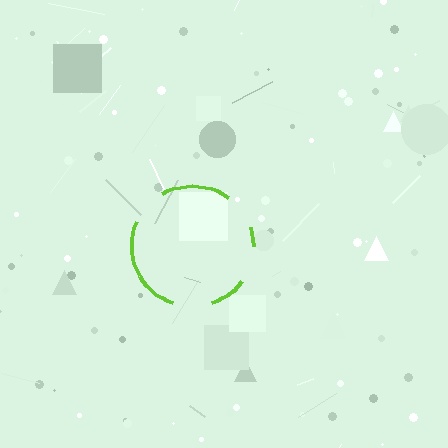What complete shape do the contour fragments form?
The contour fragments form a circle.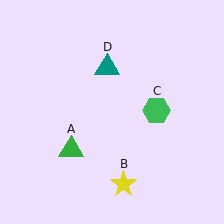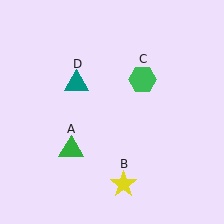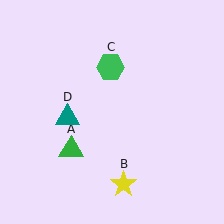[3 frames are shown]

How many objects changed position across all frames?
2 objects changed position: green hexagon (object C), teal triangle (object D).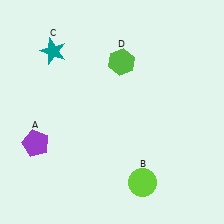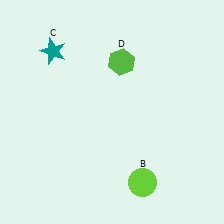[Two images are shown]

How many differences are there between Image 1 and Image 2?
There is 1 difference between the two images.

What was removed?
The purple pentagon (A) was removed in Image 2.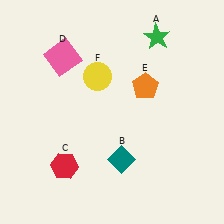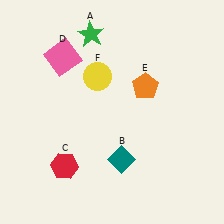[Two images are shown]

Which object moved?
The green star (A) moved left.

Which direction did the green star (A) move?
The green star (A) moved left.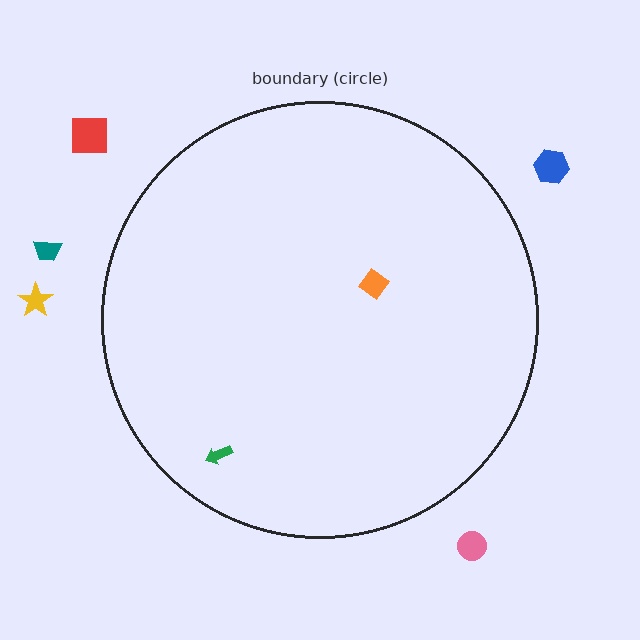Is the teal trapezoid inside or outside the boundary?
Outside.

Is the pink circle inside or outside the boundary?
Outside.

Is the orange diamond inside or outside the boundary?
Inside.